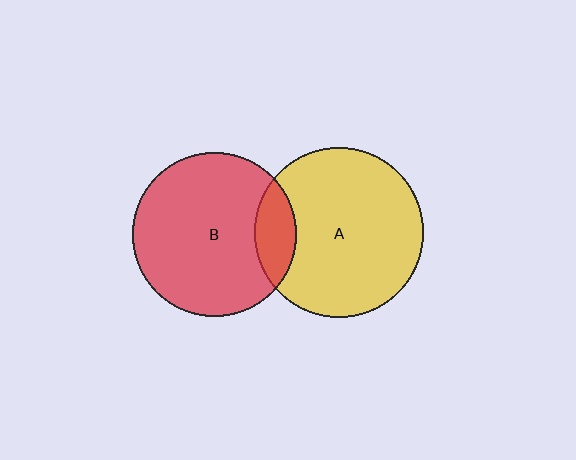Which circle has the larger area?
Circle A (yellow).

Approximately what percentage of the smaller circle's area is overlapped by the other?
Approximately 15%.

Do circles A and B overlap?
Yes.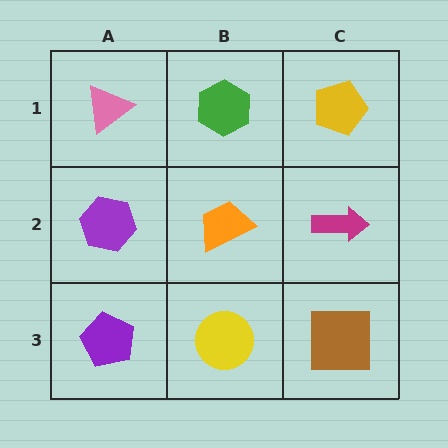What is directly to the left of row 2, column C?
An orange trapezoid.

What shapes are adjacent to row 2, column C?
A yellow pentagon (row 1, column C), a brown square (row 3, column C), an orange trapezoid (row 2, column B).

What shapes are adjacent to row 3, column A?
A purple hexagon (row 2, column A), a yellow circle (row 3, column B).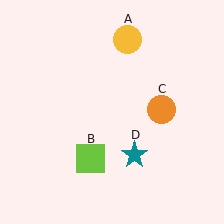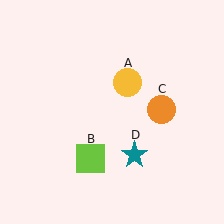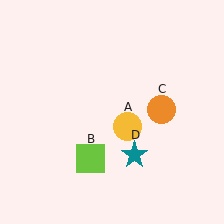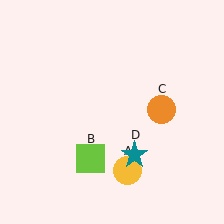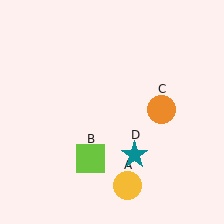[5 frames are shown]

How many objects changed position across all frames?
1 object changed position: yellow circle (object A).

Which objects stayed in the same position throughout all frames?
Lime square (object B) and orange circle (object C) and teal star (object D) remained stationary.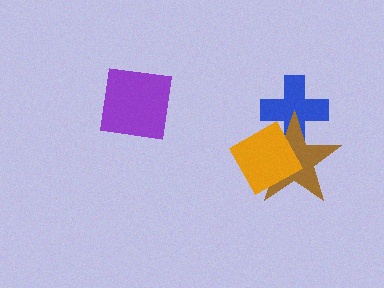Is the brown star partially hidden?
Yes, it is partially covered by another shape.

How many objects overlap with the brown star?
2 objects overlap with the brown star.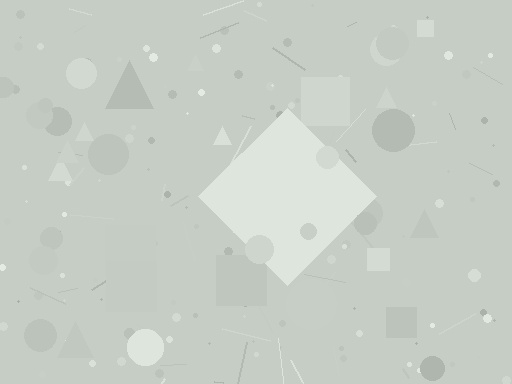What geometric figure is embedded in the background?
A diamond is embedded in the background.